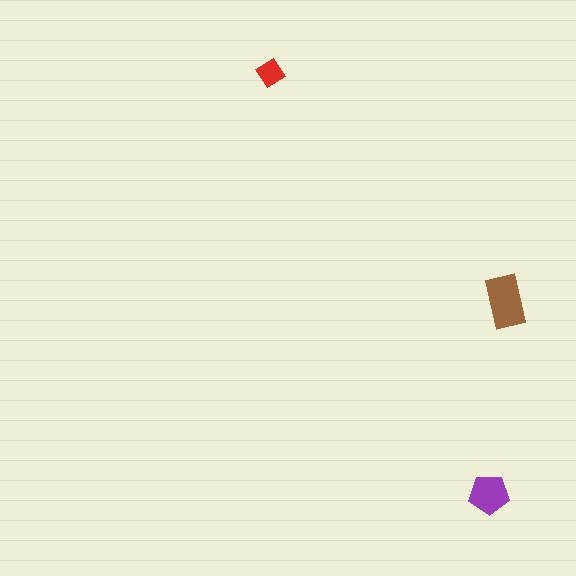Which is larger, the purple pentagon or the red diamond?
The purple pentagon.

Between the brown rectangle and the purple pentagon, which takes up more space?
The brown rectangle.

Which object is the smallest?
The red diamond.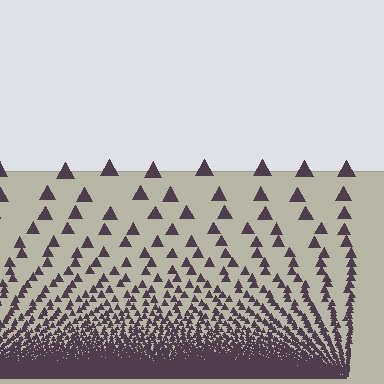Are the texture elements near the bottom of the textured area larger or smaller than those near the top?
Smaller. The gradient is inverted — elements near the bottom are smaller and denser.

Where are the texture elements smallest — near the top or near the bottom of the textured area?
Near the bottom.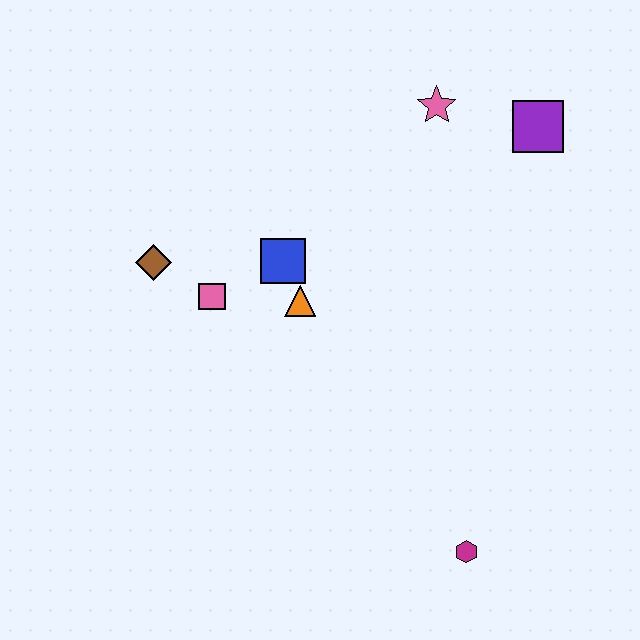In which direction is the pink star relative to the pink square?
The pink star is to the right of the pink square.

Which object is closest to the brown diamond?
The pink square is closest to the brown diamond.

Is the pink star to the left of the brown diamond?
No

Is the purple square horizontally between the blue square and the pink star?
No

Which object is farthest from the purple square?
The magenta hexagon is farthest from the purple square.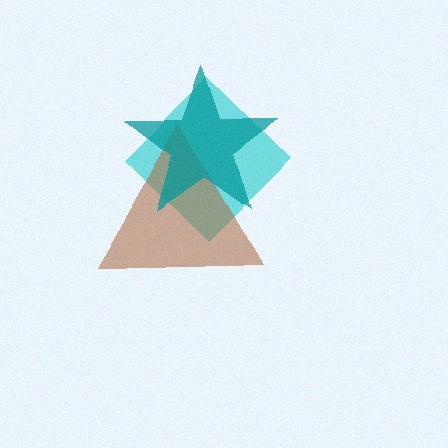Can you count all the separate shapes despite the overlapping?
Yes, there are 3 separate shapes.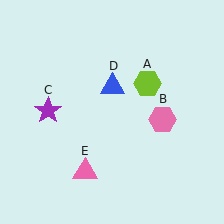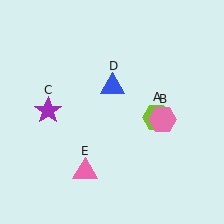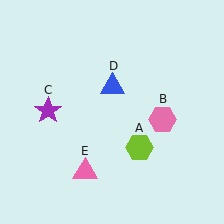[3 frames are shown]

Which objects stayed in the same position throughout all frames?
Pink hexagon (object B) and purple star (object C) and blue triangle (object D) and pink triangle (object E) remained stationary.